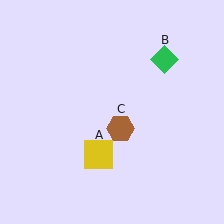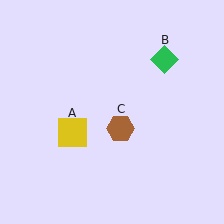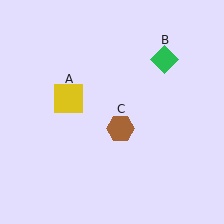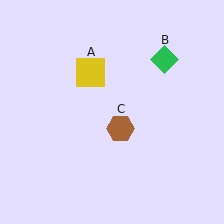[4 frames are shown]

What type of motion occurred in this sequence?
The yellow square (object A) rotated clockwise around the center of the scene.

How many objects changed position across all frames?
1 object changed position: yellow square (object A).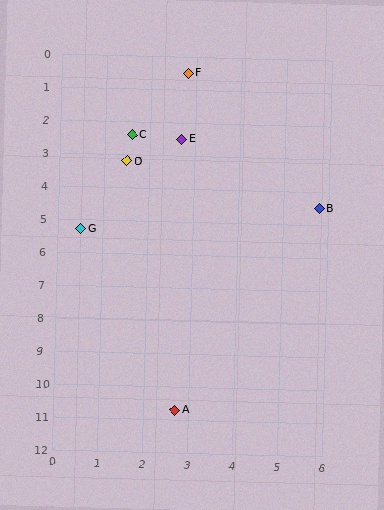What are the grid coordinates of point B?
Point B is at approximately (5.8, 4.5).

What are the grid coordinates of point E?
Point E is at approximately (2.7, 2.5).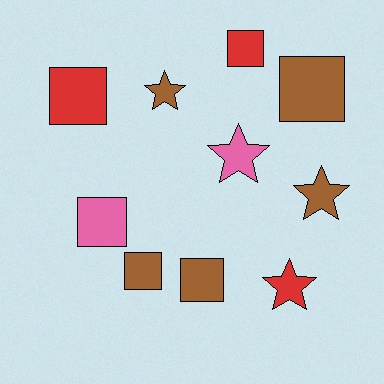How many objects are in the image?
There are 10 objects.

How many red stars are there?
There is 1 red star.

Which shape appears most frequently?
Square, with 6 objects.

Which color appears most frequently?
Brown, with 5 objects.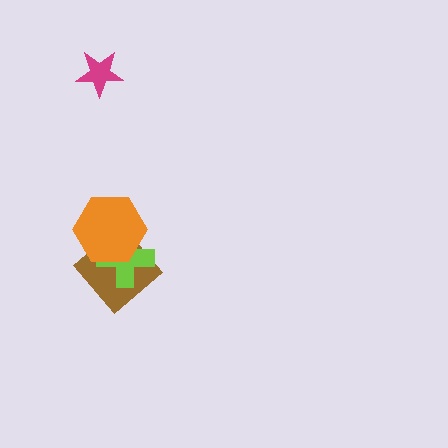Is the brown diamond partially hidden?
Yes, it is partially covered by another shape.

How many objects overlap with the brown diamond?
2 objects overlap with the brown diamond.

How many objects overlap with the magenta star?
0 objects overlap with the magenta star.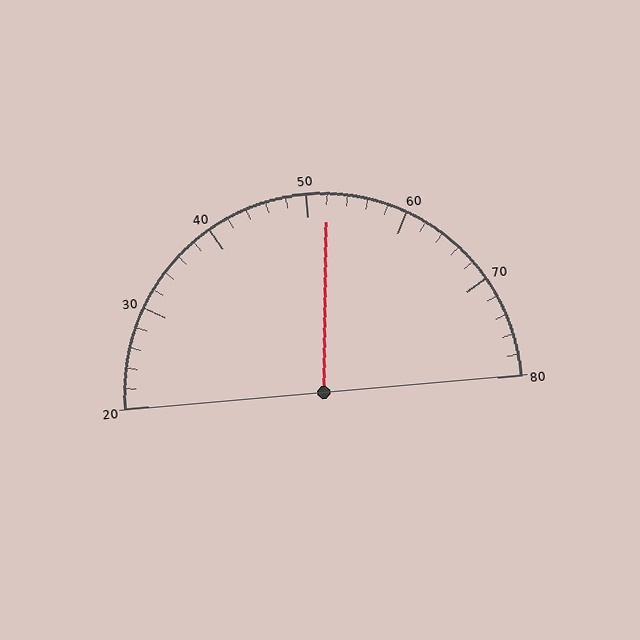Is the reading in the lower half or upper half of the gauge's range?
The reading is in the upper half of the range (20 to 80).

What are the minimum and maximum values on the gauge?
The gauge ranges from 20 to 80.